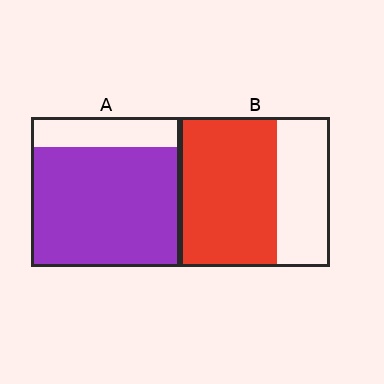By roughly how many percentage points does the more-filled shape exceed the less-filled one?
By roughly 15 percentage points (A over B).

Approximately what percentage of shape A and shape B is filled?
A is approximately 80% and B is approximately 65%.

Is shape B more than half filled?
Yes.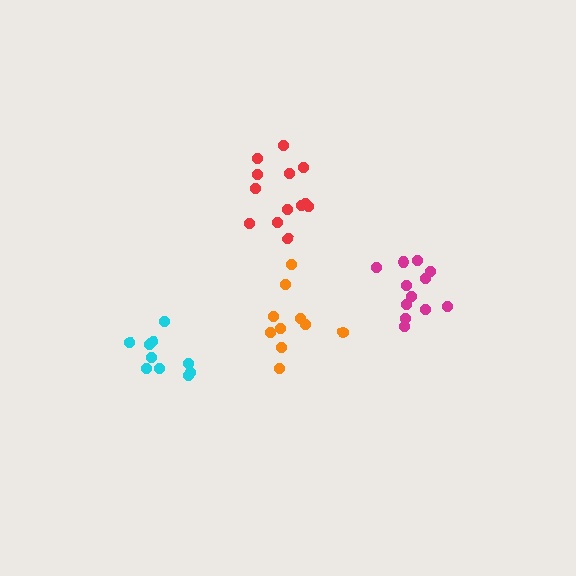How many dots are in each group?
Group 1: 13 dots, Group 2: 12 dots, Group 3: 10 dots, Group 4: 10 dots (45 total).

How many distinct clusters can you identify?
There are 4 distinct clusters.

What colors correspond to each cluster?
The clusters are colored: red, magenta, cyan, orange.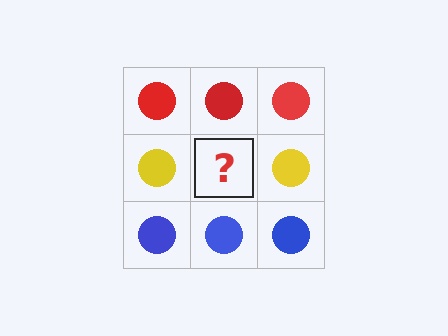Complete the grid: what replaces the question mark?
The question mark should be replaced with a yellow circle.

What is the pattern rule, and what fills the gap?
The rule is that each row has a consistent color. The gap should be filled with a yellow circle.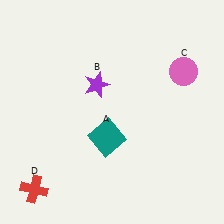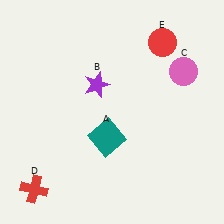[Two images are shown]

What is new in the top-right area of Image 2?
A red circle (E) was added in the top-right area of Image 2.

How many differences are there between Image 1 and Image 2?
There is 1 difference between the two images.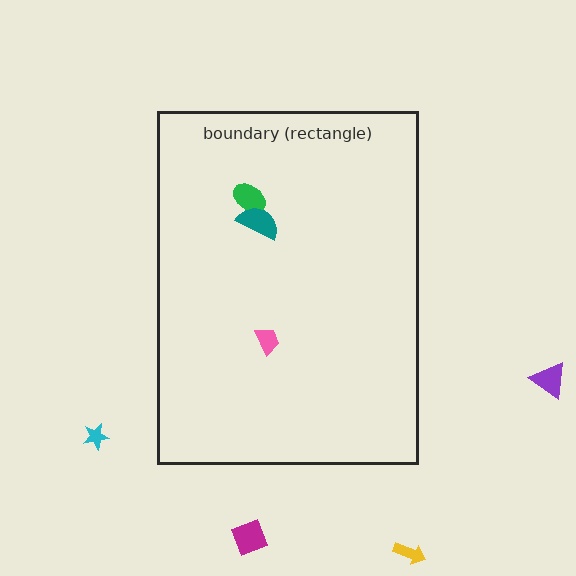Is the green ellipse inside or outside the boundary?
Inside.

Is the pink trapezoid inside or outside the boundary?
Inside.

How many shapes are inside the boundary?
3 inside, 4 outside.